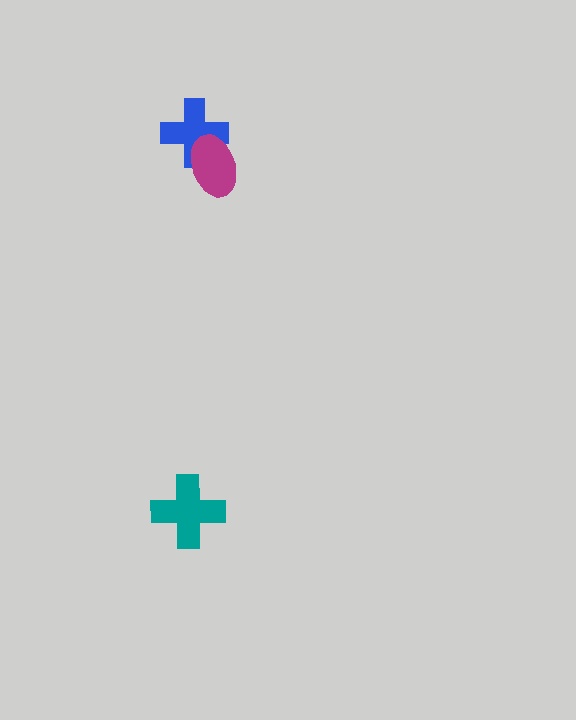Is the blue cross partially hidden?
Yes, it is partially covered by another shape.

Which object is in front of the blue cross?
The magenta ellipse is in front of the blue cross.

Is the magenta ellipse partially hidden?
No, no other shape covers it.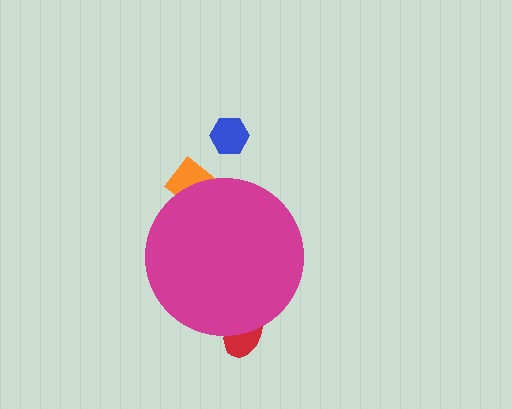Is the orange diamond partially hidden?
Yes, the orange diamond is partially hidden behind the magenta circle.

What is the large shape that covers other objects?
A magenta circle.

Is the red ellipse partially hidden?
Yes, the red ellipse is partially hidden behind the magenta circle.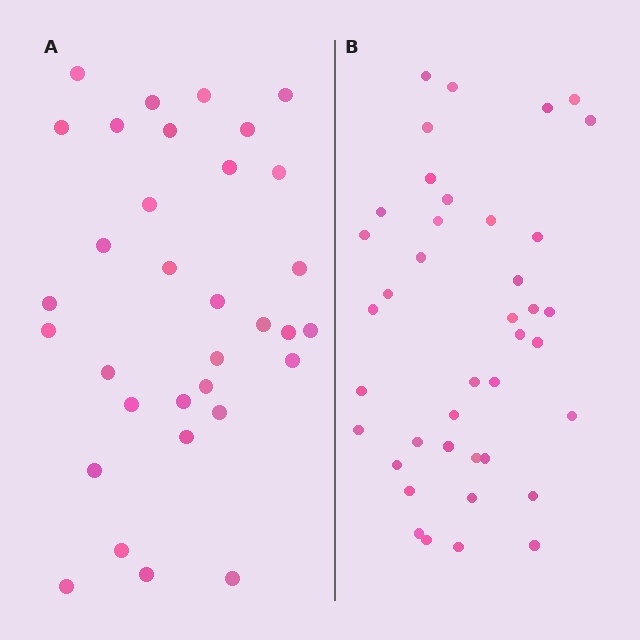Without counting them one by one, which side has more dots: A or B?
Region B (the right region) has more dots.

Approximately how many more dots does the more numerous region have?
Region B has roughly 8 or so more dots than region A.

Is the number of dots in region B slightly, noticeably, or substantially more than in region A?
Region B has only slightly more — the two regions are fairly close. The ratio is roughly 1.2 to 1.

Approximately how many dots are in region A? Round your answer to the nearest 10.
About 30 dots. (The exact count is 33, which rounds to 30.)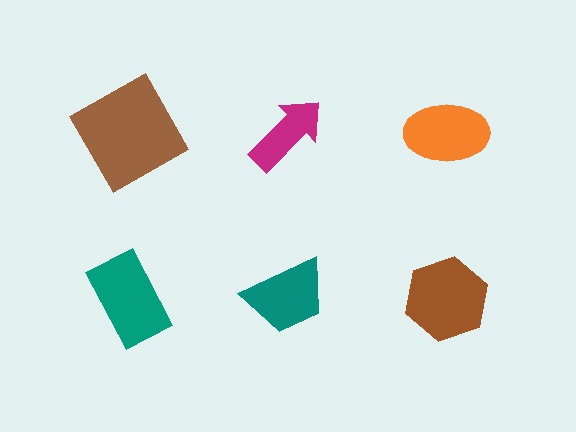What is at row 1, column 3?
An orange ellipse.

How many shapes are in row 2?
3 shapes.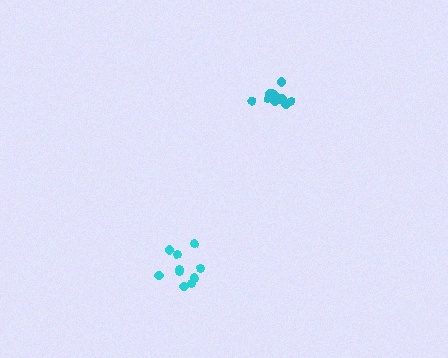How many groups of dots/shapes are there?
There are 2 groups.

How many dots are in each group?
Group 1: 10 dots, Group 2: 10 dots (20 total).